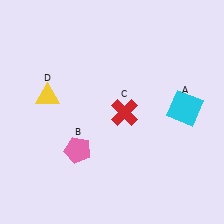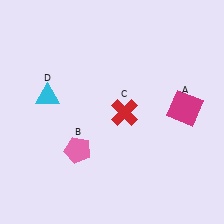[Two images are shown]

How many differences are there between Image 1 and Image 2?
There are 2 differences between the two images.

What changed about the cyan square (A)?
In Image 1, A is cyan. In Image 2, it changed to magenta.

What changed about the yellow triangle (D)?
In Image 1, D is yellow. In Image 2, it changed to cyan.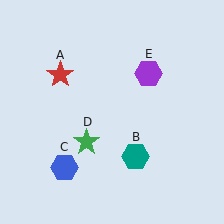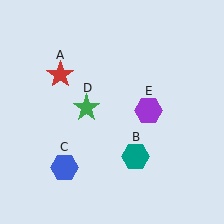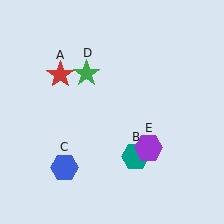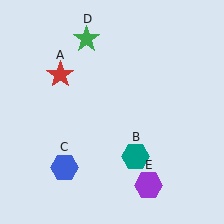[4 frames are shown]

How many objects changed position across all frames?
2 objects changed position: green star (object D), purple hexagon (object E).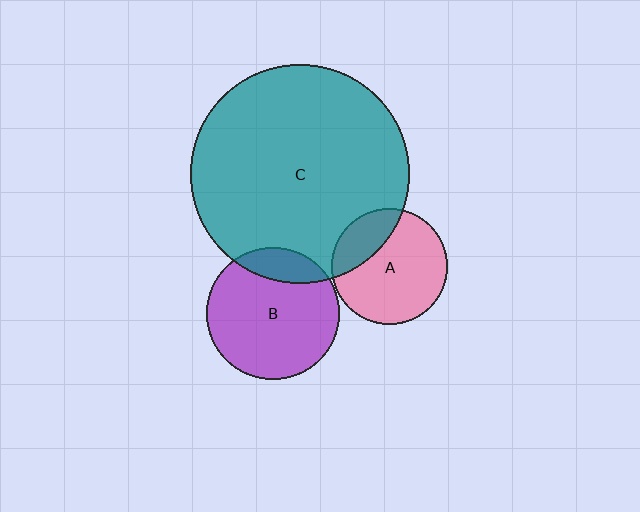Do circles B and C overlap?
Yes.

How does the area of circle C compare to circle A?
Approximately 3.5 times.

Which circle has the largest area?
Circle C (teal).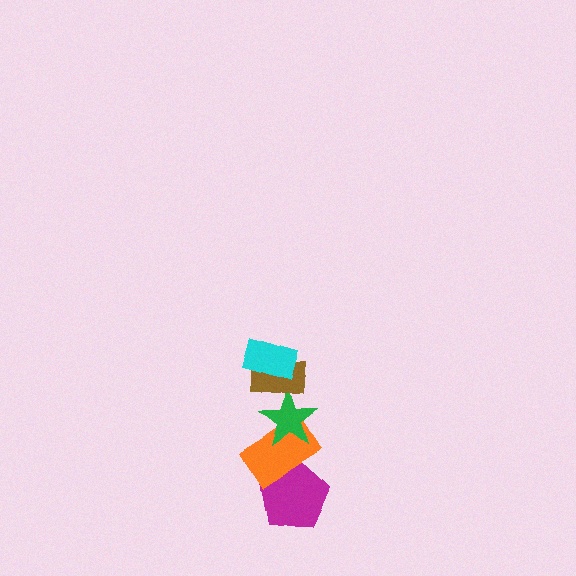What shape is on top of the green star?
The brown rectangle is on top of the green star.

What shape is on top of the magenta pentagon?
The orange rectangle is on top of the magenta pentagon.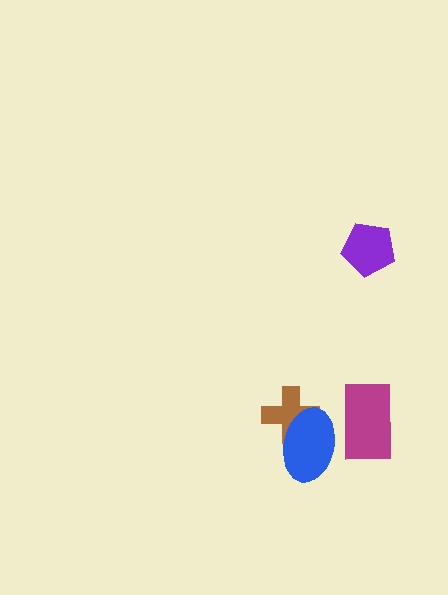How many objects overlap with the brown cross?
1 object overlaps with the brown cross.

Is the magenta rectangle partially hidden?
Yes, it is partially covered by another shape.